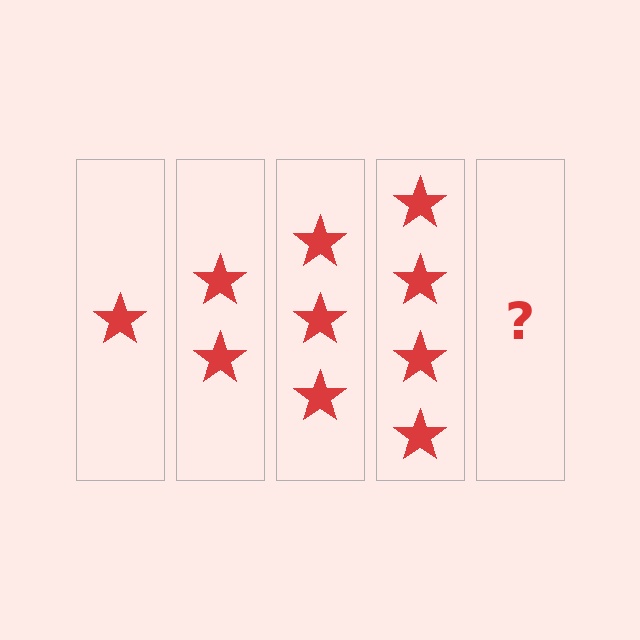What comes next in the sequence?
The next element should be 5 stars.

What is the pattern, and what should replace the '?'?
The pattern is that each step adds one more star. The '?' should be 5 stars.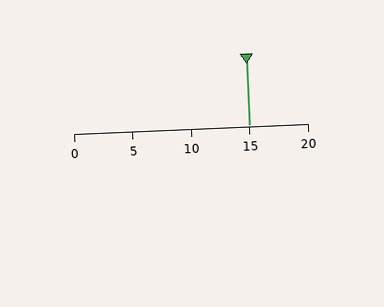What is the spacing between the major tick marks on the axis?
The major ticks are spaced 5 apart.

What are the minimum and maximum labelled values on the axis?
The axis runs from 0 to 20.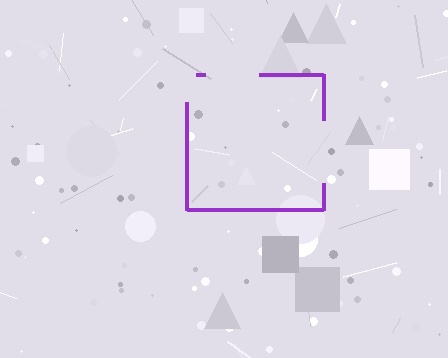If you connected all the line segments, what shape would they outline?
They would outline a square.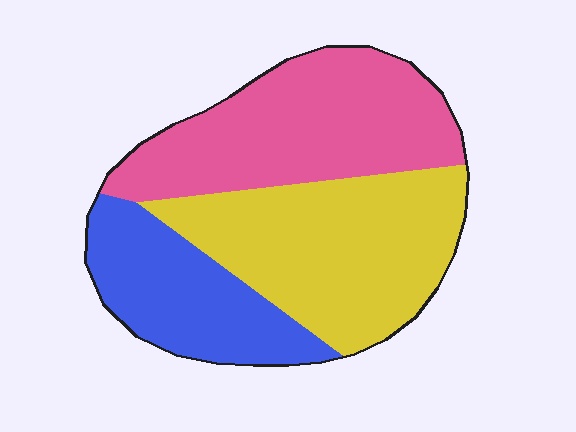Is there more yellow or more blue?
Yellow.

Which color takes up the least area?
Blue, at roughly 25%.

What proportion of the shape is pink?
Pink takes up between a third and a half of the shape.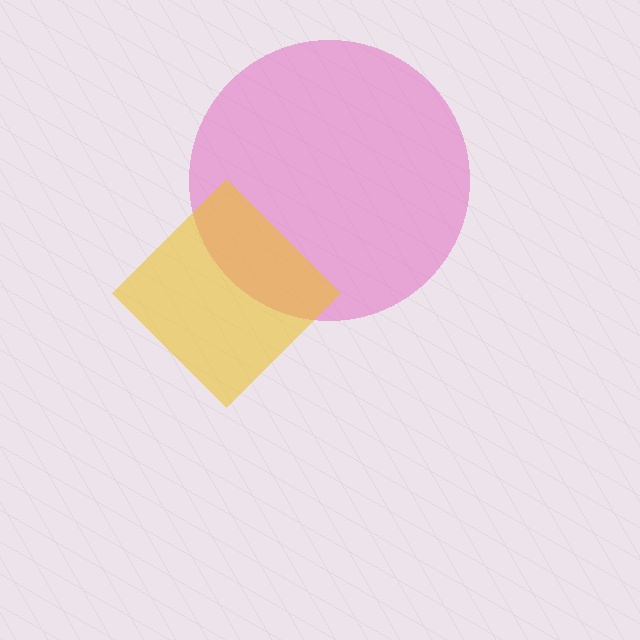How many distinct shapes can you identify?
There are 2 distinct shapes: a pink circle, a yellow diamond.